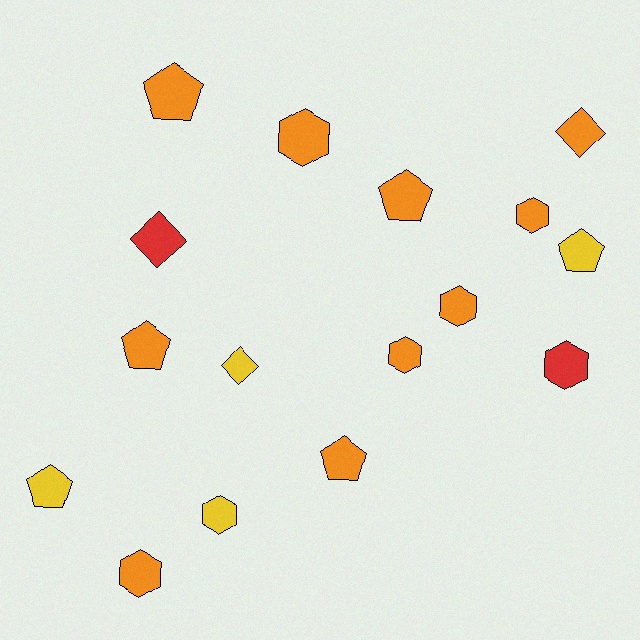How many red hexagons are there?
There is 1 red hexagon.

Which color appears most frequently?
Orange, with 10 objects.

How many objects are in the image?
There are 16 objects.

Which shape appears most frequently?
Hexagon, with 7 objects.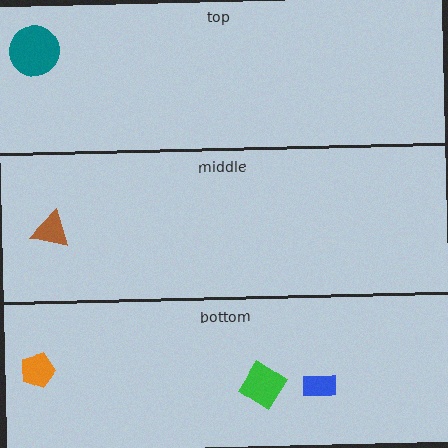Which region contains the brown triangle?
The middle region.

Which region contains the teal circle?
The top region.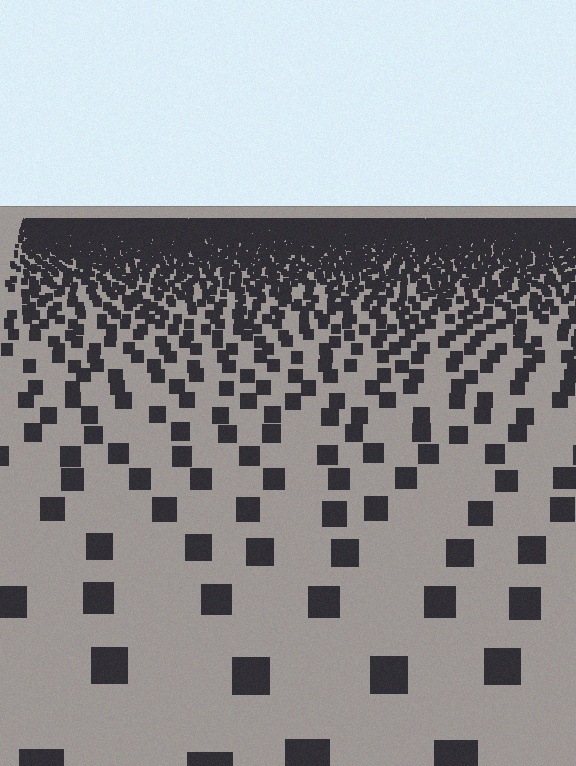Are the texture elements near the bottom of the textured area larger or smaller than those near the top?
Larger. Near the bottom, elements are closer to the viewer and appear at a bigger on-screen size.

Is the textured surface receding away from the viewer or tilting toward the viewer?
The surface is receding away from the viewer. Texture elements get smaller and denser toward the top.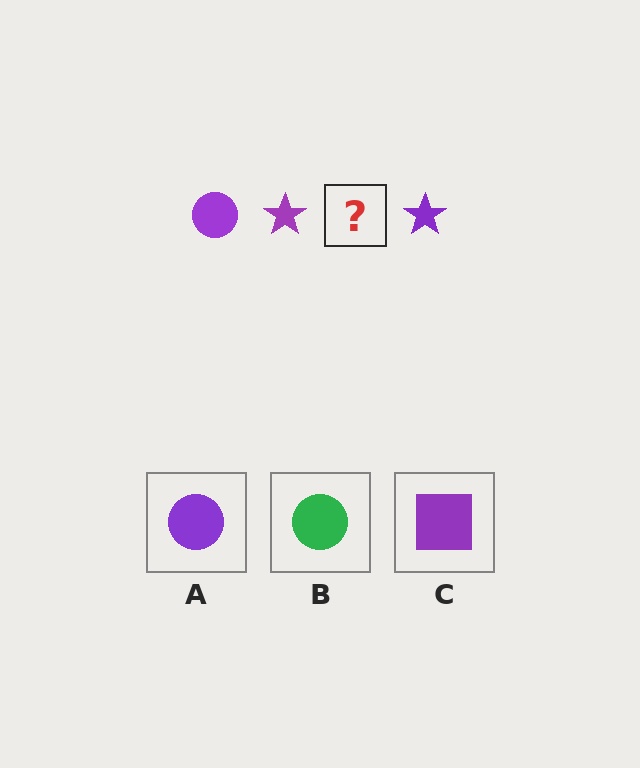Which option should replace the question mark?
Option A.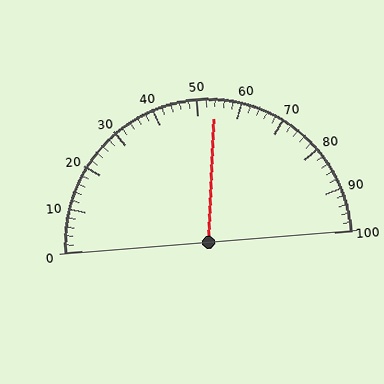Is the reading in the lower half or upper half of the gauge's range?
The reading is in the upper half of the range (0 to 100).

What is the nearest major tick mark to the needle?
The nearest major tick mark is 50.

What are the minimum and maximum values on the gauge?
The gauge ranges from 0 to 100.